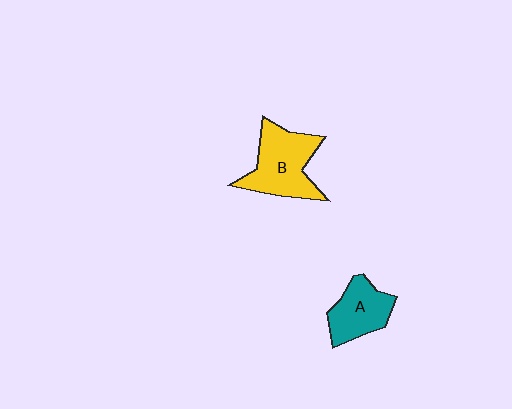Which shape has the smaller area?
Shape A (teal).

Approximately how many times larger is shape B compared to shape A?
Approximately 1.4 times.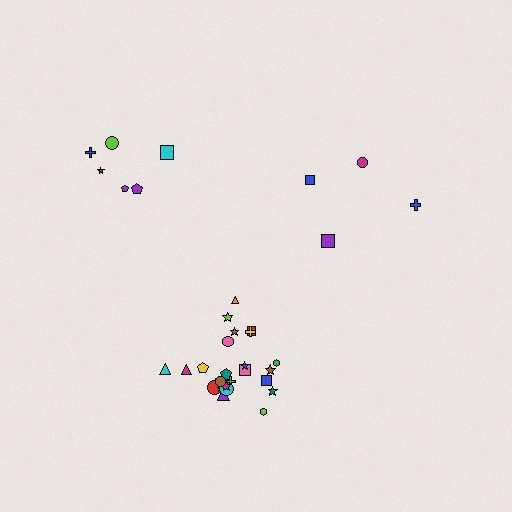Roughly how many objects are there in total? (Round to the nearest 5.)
Roughly 35 objects in total.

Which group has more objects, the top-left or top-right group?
The top-left group.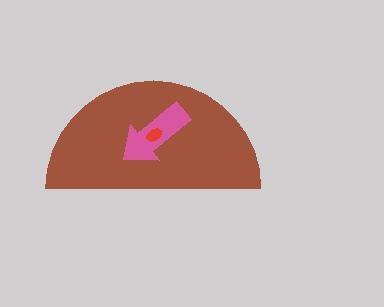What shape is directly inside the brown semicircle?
The pink arrow.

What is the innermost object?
The red ellipse.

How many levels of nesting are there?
3.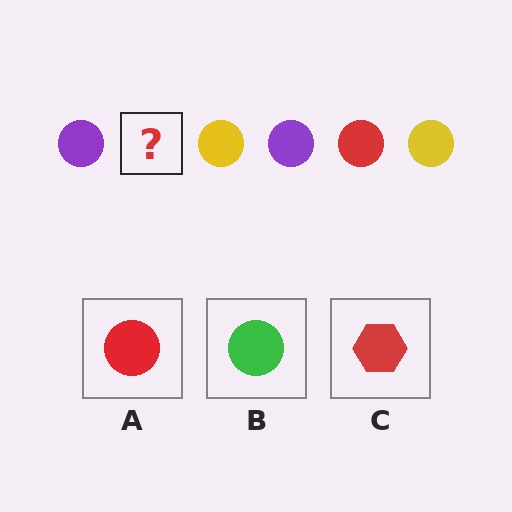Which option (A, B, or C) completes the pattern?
A.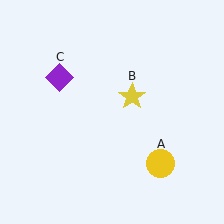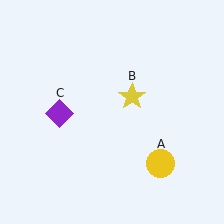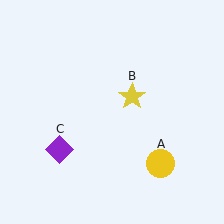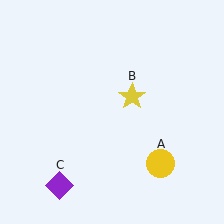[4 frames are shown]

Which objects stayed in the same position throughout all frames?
Yellow circle (object A) and yellow star (object B) remained stationary.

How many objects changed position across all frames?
1 object changed position: purple diamond (object C).